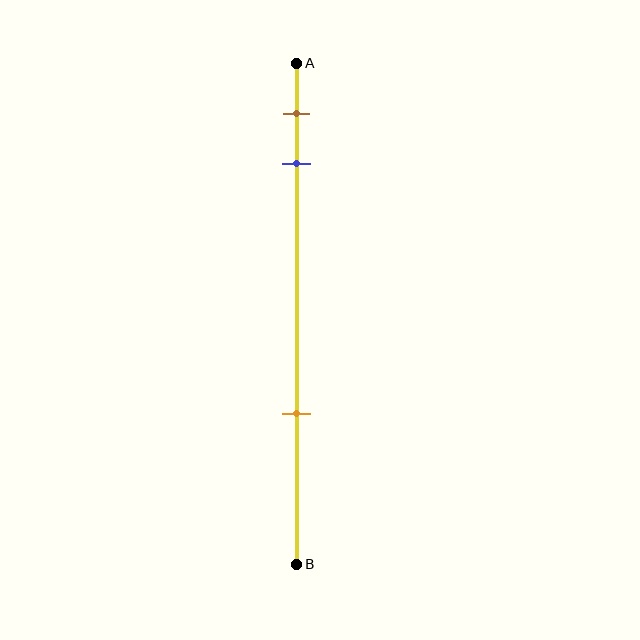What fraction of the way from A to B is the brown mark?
The brown mark is approximately 10% (0.1) of the way from A to B.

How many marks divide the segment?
There are 3 marks dividing the segment.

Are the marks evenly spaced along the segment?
No, the marks are not evenly spaced.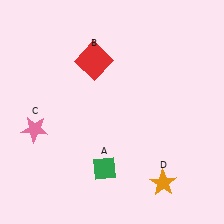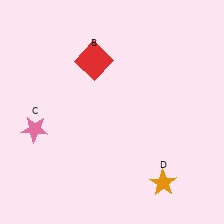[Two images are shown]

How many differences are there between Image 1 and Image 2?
There is 1 difference between the two images.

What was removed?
The green diamond (A) was removed in Image 2.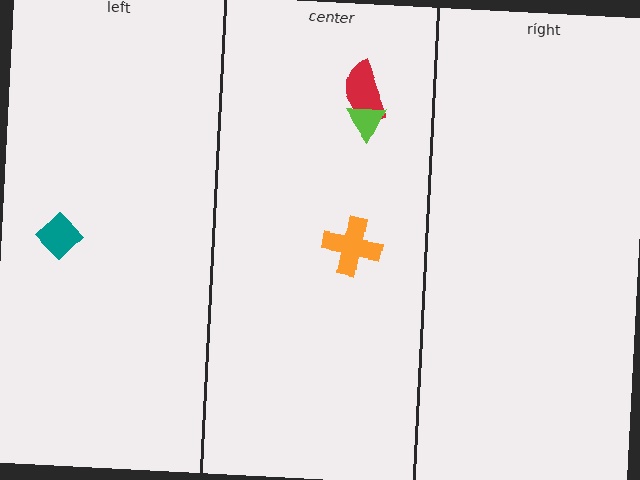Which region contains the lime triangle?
The center region.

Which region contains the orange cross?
The center region.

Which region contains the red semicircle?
The center region.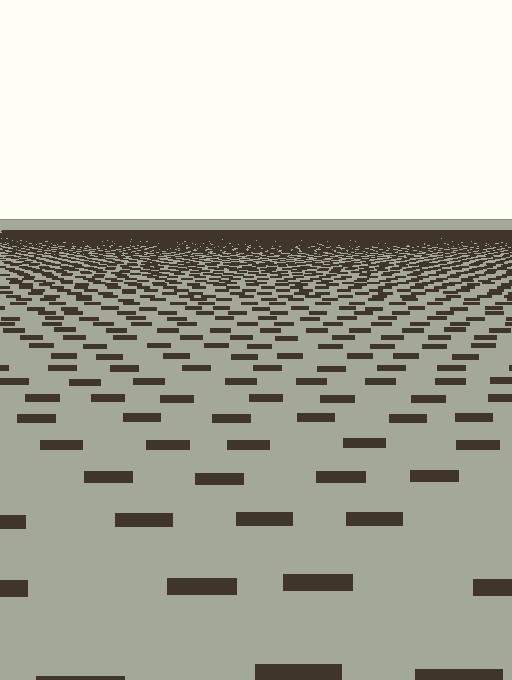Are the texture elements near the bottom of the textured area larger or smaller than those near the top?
Larger. Near the bottom, elements are closer to the viewer and appear at a bigger on-screen size.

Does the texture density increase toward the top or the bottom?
Density increases toward the top.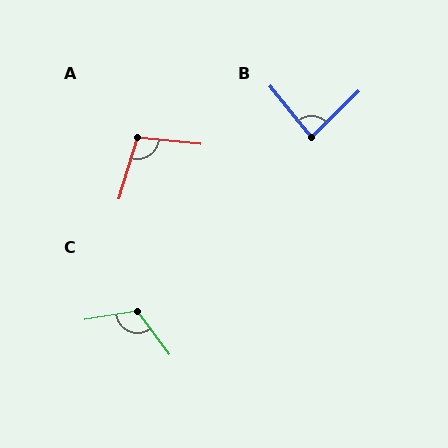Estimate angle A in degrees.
Approximately 100 degrees.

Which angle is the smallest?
B, at approximately 85 degrees.